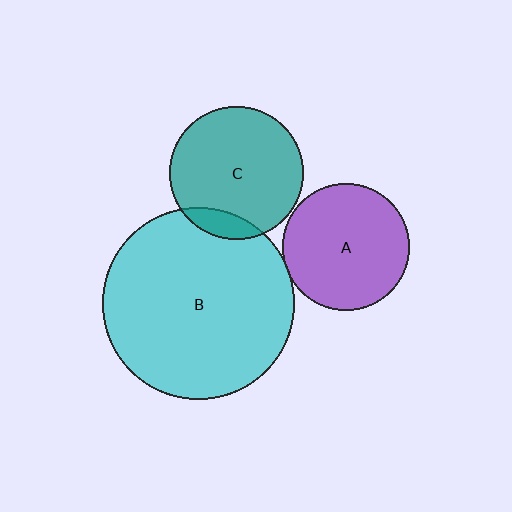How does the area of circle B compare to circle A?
Approximately 2.3 times.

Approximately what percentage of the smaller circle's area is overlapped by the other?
Approximately 5%.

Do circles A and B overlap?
Yes.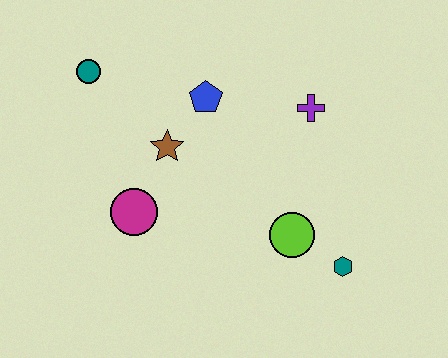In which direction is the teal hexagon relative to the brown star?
The teal hexagon is to the right of the brown star.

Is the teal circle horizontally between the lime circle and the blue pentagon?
No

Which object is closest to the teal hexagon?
The lime circle is closest to the teal hexagon.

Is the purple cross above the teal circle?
No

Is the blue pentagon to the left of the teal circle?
No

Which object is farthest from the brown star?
The teal hexagon is farthest from the brown star.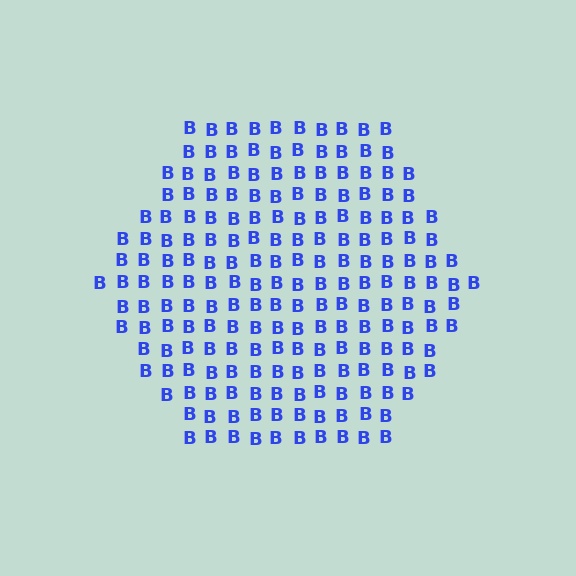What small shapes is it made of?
It is made of small letter B's.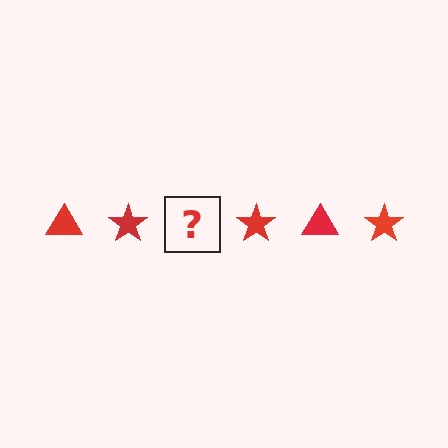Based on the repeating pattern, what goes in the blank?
The blank should be a red triangle.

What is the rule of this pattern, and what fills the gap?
The rule is that the pattern cycles through triangle, star shapes in red. The gap should be filled with a red triangle.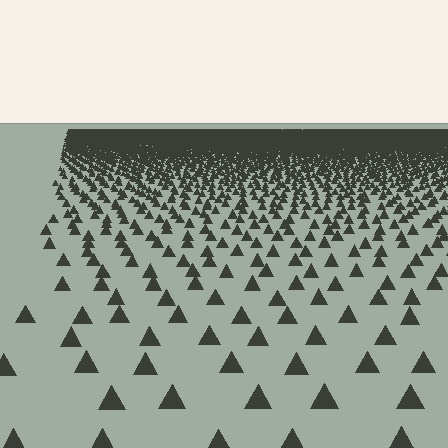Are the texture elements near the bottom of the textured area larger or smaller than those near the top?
Larger. Near the bottom, elements are closer to the viewer and appear at a bigger on-screen size.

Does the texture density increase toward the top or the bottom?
Density increases toward the top.